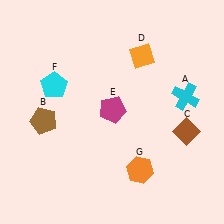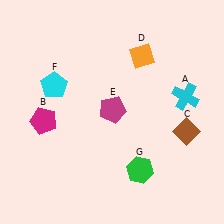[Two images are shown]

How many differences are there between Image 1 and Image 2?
There are 2 differences between the two images.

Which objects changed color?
B changed from brown to magenta. G changed from orange to green.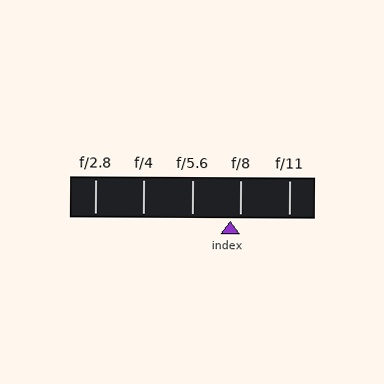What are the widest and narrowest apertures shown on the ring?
The widest aperture shown is f/2.8 and the narrowest is f/11.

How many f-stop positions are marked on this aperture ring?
There are 5 f-stop positions marked.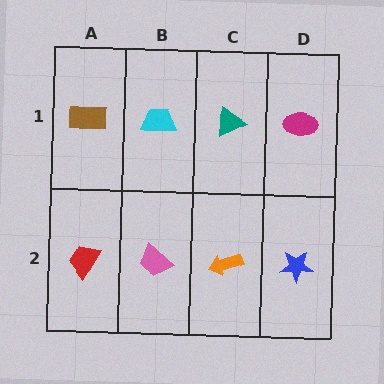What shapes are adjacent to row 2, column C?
A teal triangle (row 1, column C), a pink trapezoid (row 2, column B), a blue star (row 2, column D).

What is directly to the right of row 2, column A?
A pink trapezoid.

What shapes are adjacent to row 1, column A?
A red trapezoid (row 2, column A), a cyan trapezoid (row 1, column B).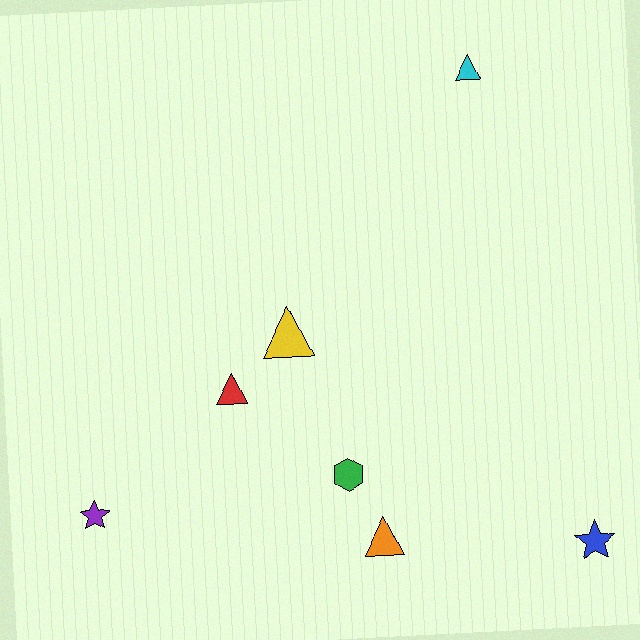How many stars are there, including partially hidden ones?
There are 2 stars.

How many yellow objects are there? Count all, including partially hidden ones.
There is 1 yellow object.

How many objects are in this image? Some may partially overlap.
There are 7 objects.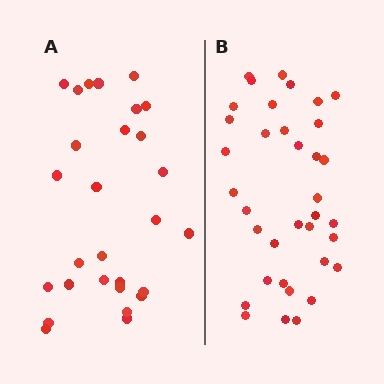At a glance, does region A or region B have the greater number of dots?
Region B (the right region) has more dots.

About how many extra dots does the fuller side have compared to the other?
Region B has roughly 8 or so more dots than region A.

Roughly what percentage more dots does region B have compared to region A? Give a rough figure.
About 30% more.